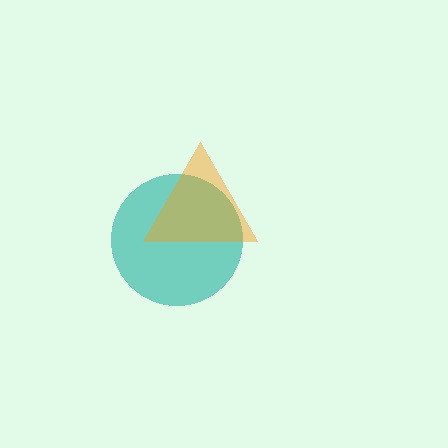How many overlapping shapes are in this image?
There are 2 overlapping shapes in the image.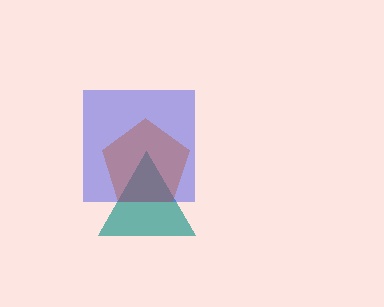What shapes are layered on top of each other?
The layered shapes are: a teal triangle, a blue square, a brown pentagon.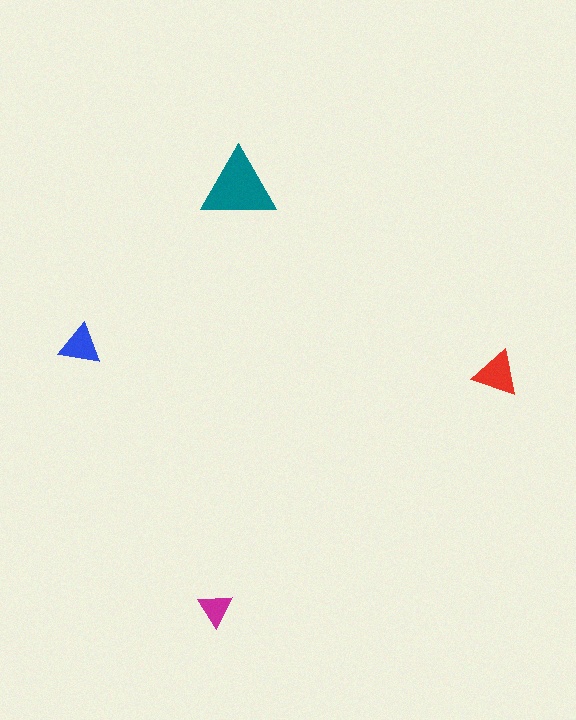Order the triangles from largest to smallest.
the teal one, the red one, the blue one, the magenta one.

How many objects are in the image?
There are 4 objects in the image.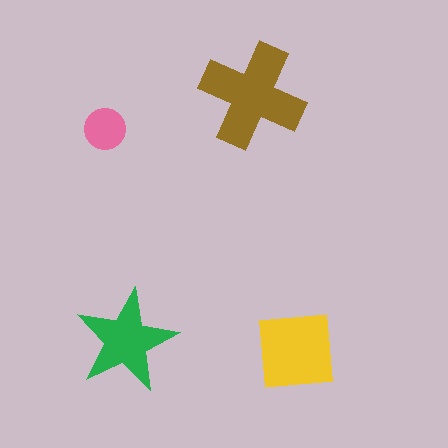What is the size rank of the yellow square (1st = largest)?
2nd.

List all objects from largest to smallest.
The brown cross, the yellow square, the green star, the pink circle.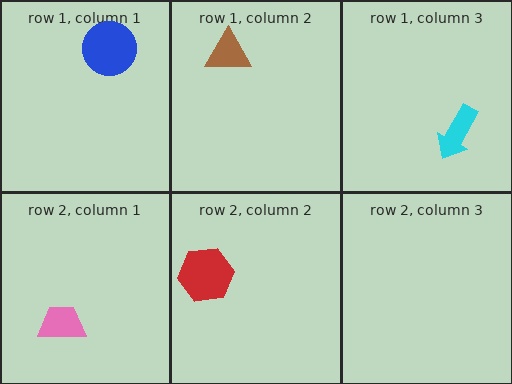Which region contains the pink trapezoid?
The row 2, column 1 region.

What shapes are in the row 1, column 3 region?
The cyan arrow.